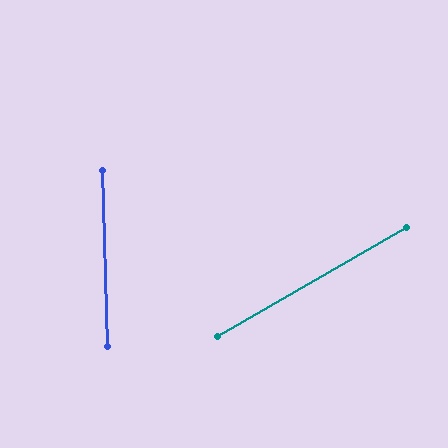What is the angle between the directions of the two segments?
Approximately 62 degrees.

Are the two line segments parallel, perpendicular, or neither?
Neither parallel nor perpendicular — they differ by about 62°.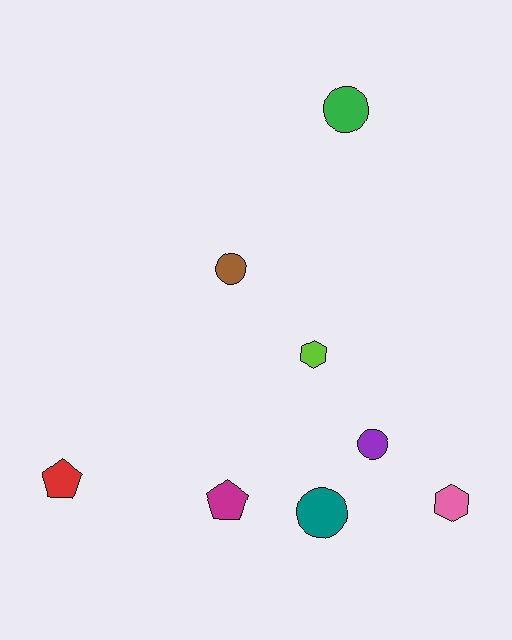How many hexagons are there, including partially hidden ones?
There are 2 hexagons.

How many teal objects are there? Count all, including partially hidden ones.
There is 1 teal object.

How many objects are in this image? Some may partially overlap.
There are 8 objects.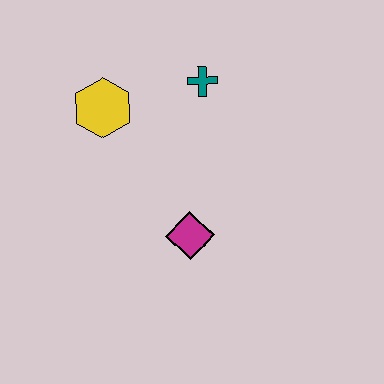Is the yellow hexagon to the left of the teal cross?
Yes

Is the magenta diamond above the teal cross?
No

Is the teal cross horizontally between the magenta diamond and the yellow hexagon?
No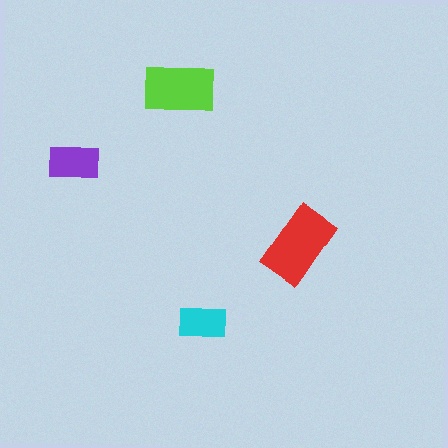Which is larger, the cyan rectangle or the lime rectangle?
The lime one.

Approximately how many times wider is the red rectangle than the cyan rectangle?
About 1.5 times wider.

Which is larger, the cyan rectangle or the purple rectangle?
The purple one.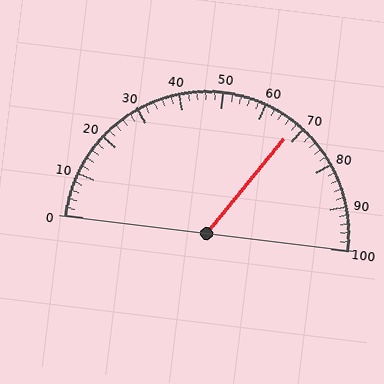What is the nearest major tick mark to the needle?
The nearest major tick mark is 70.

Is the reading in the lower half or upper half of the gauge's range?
The reading is in the upper half of the range (0 to 100).